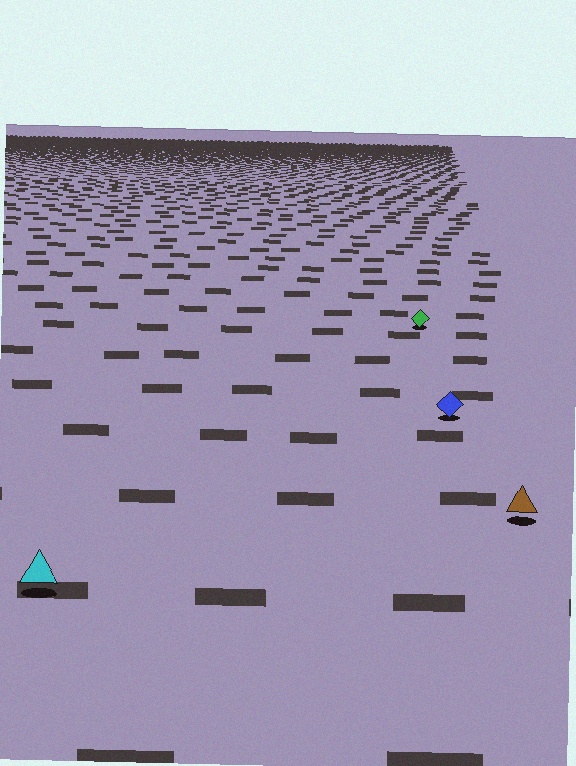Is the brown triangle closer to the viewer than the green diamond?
Yes. The brown triangle is closer — you can tell from the texture gradient: the ground texture is coarser near it.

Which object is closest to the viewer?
The cyan triangle is closest. The texture marks near it are larger and more spread out.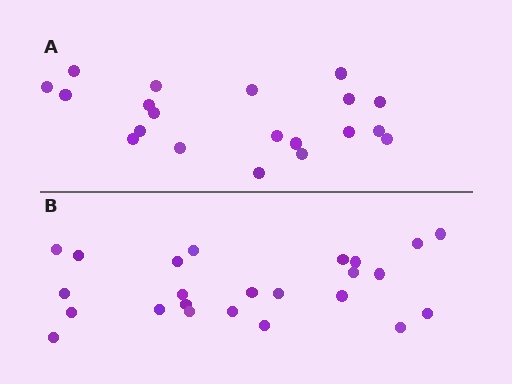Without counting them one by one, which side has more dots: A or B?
Region B (the bottom region) has more dots.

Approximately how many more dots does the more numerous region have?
Region B has about 4 more dots than region A.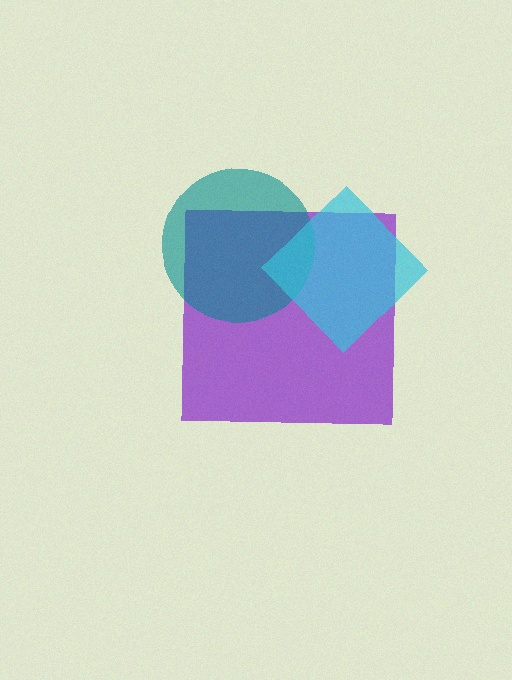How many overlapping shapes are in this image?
There are 3 overlapping shapes in the image.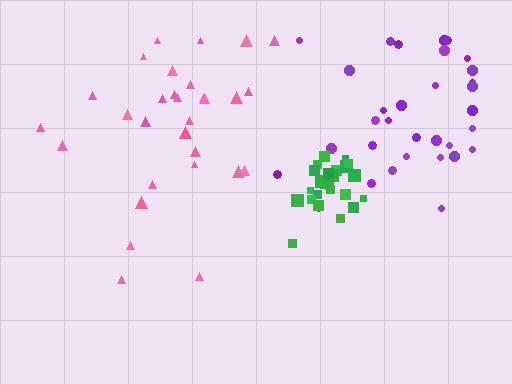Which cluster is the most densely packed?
Green.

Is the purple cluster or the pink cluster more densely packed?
Pink.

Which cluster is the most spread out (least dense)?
Purple.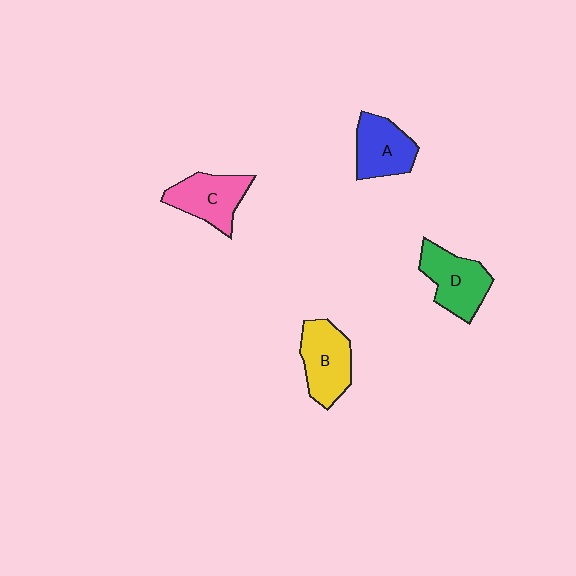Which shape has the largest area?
Shape B (yellow).